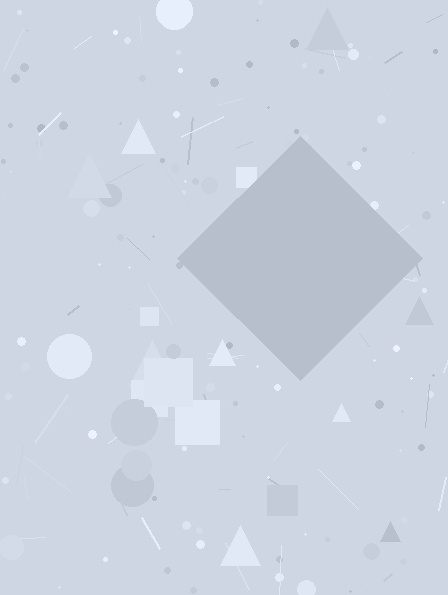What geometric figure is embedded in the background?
A diamond is embedded in the background.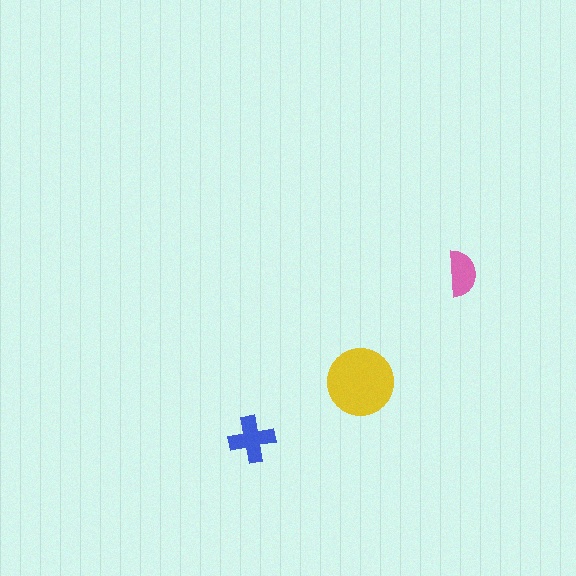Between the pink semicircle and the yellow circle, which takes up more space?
The yellow circle.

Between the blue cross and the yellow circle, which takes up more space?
The yellow circle.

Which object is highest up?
The pink semicircle is topmost.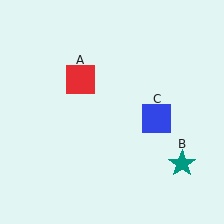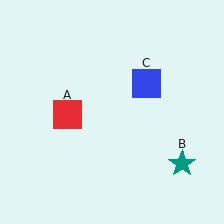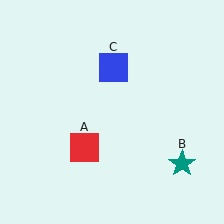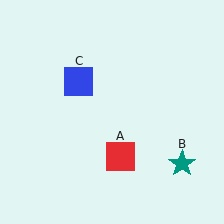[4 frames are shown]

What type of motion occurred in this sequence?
The red square (object A), blue square (object C) rotated counterclockwise around the center of the scene.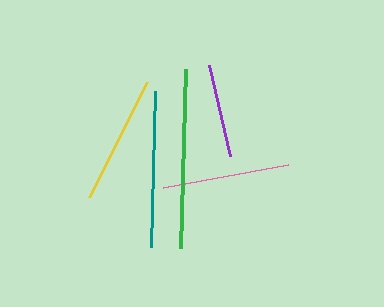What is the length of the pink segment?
The pink segment is approximately 127 pixels long.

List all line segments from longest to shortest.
From longest to shortest: green, teal, yellow, pink, purple.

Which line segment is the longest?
The green line is the longest at approximately 179 pixels.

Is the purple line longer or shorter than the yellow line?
The yellow line is longer than the purple line.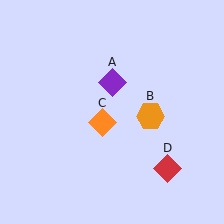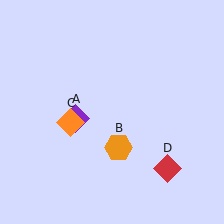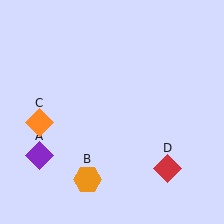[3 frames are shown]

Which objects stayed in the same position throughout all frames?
Red diamond (object D) remained stationary.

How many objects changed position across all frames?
3 objects changed position: purple diamond (object A), orange hexagon (object B), orange diamond (object C).